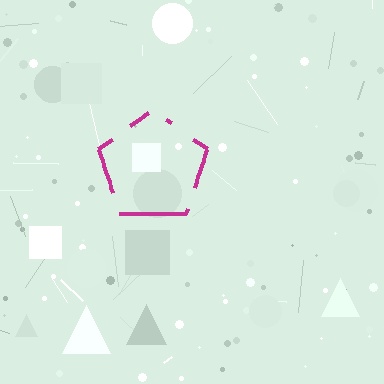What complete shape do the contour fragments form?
The contour fragments form a pentagon.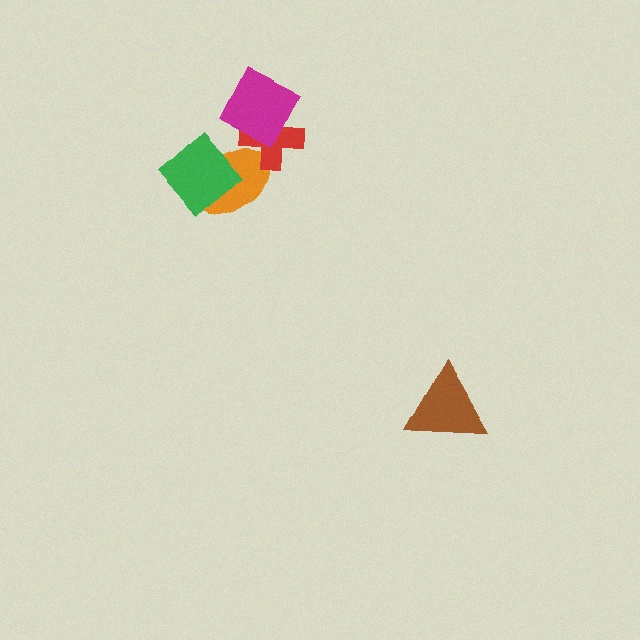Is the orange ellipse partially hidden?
Yes, it is partially covered by another shape.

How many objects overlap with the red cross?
2 objects overlap with the red cross.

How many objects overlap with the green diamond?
1 object overlaps with the green diamond.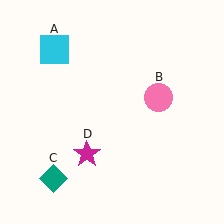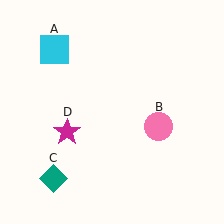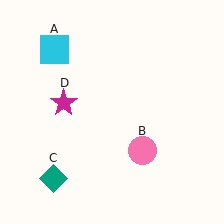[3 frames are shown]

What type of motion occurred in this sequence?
The pink circle (object B), magenta star (object D) rotated clockwise around the center of the scene.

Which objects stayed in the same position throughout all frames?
Cyan square (object A) and teal diamond (object C) remained stationary.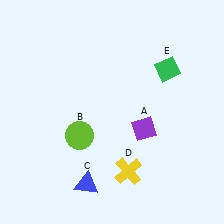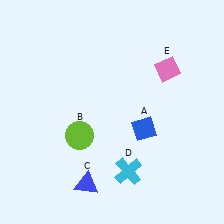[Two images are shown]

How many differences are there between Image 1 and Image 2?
There are 3 differences between the two images.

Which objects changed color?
A changed from purple to blue. D changed from yellow to cyan. E changed from green to pink.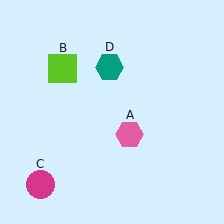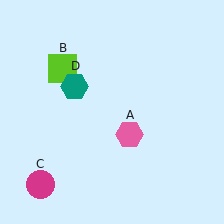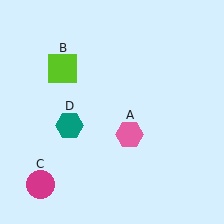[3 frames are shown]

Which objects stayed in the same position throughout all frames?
Pink hexagon (object A) and lime square (object B) and magenta circle (object C) remained stationary.